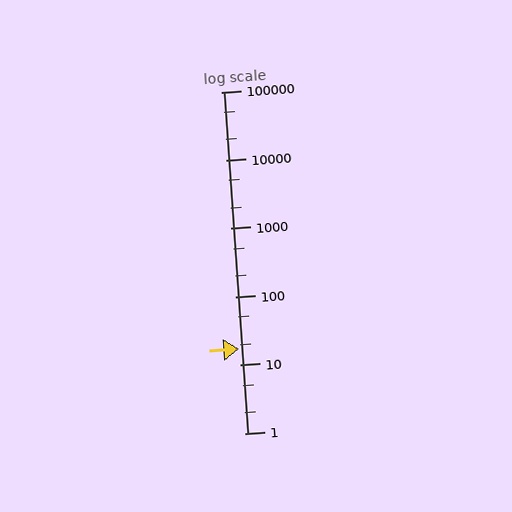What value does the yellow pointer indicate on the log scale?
The pointer indicates approximately 17.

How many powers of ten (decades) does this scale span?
The scale spans 5 decades, from 1 to 100000.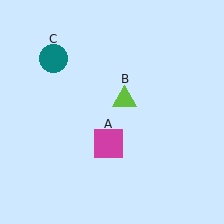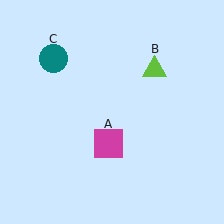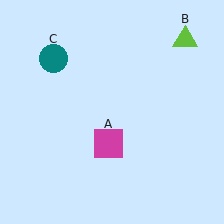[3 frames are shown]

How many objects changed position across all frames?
1 object changed position: lime triangle (object B).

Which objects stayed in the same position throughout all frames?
Magenta square (object A) and teal circle (object C) remained stationary.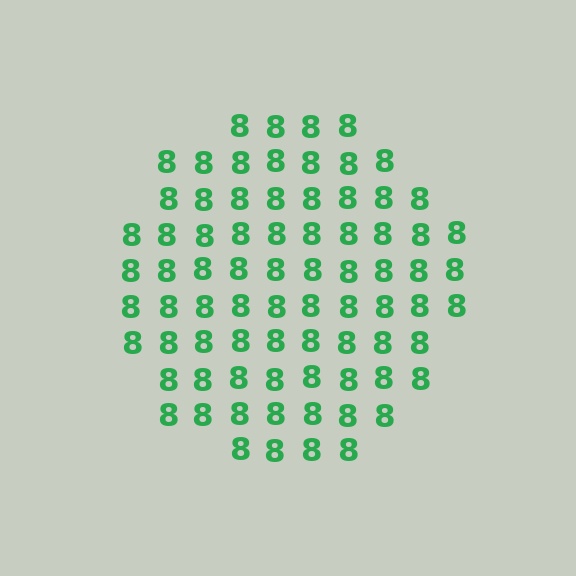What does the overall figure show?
The overall figure shows a circle.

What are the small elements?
The small elements are digit 8's.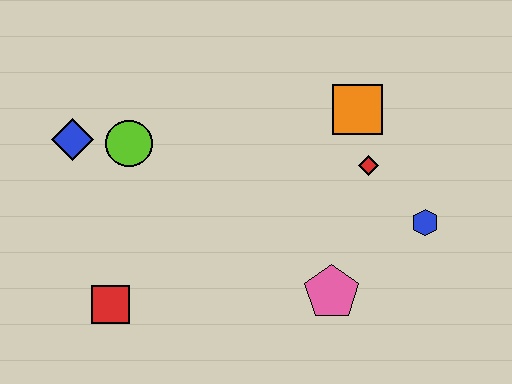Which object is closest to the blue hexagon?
The red diamond is closest to the blue hexagon.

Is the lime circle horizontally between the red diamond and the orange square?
No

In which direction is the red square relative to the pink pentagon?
The red square is to the left of the pink pentagon.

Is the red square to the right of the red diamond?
No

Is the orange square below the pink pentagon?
No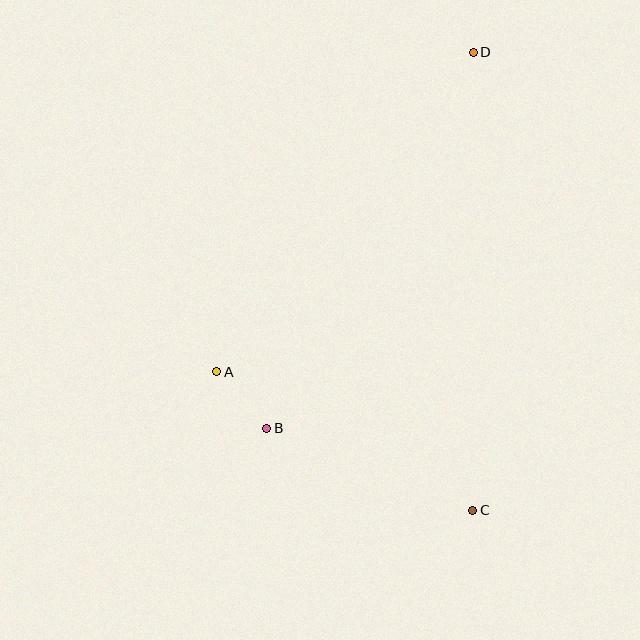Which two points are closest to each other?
Points A and B are closest to each other.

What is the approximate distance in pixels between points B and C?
The distance between B and C is approximately 222 pixels.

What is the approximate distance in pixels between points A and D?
The distance between A and D is approximately 410 pixels.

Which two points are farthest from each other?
Points C and D are farthest from each other.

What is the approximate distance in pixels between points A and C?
The distance between A and C is approximately 291 pixels.